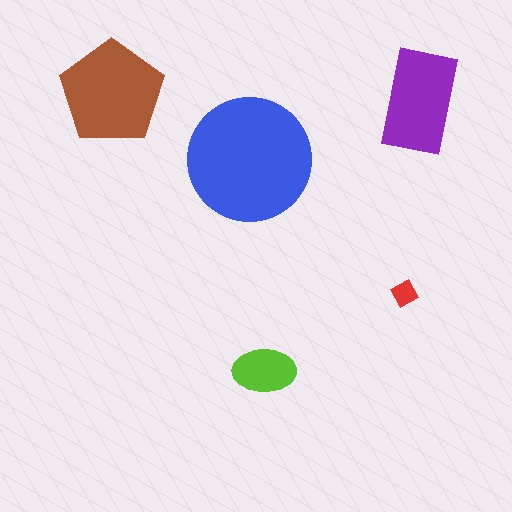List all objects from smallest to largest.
The red diamond, the lime ellipse, the purple rectangle, the brown pentagon, the blue circle.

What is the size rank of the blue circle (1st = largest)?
1st.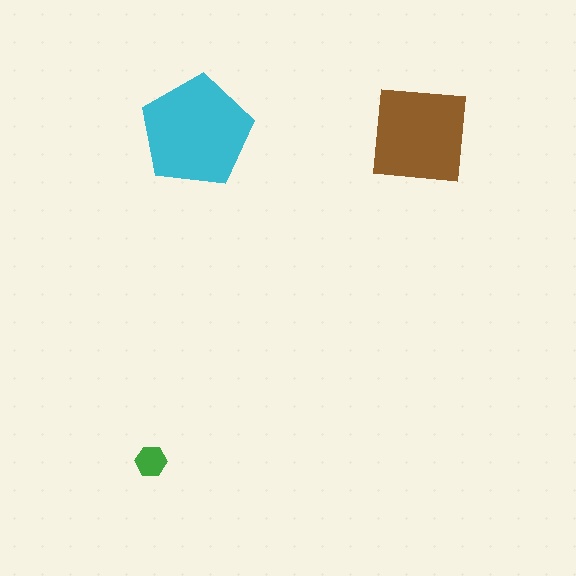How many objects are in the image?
There are 3 objects in the image.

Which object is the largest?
The cyan pentagon.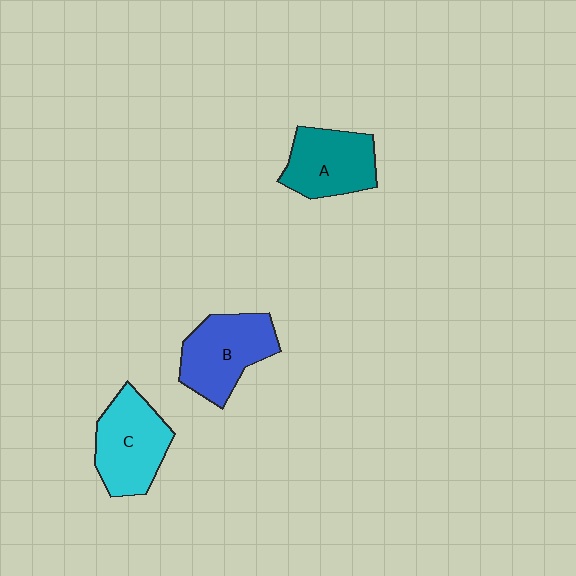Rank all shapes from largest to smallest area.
From largest to smallest: C (cyan), B (blue), A (teal).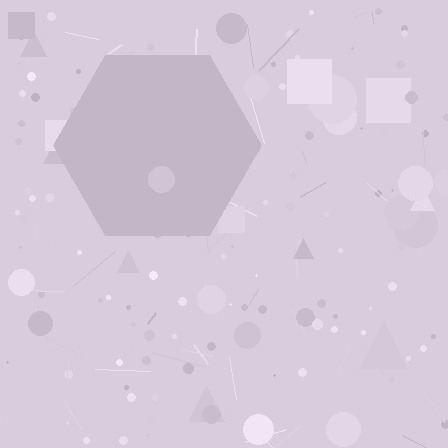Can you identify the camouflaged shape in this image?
The camouflaged shape is a hexagon.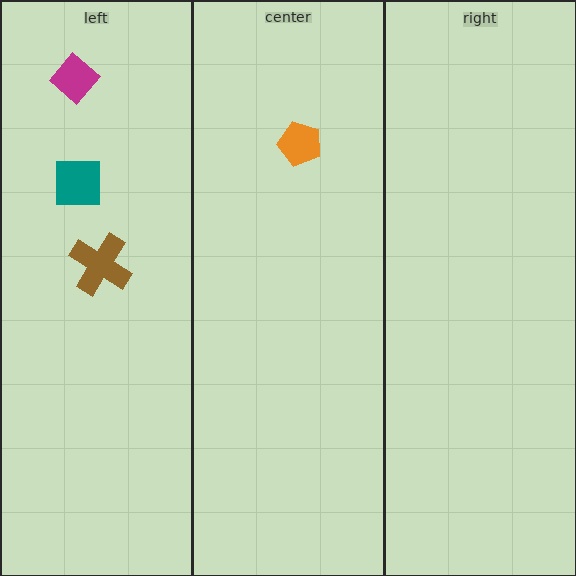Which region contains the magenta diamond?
The left region.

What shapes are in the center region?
The orange pentagon.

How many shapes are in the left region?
3.